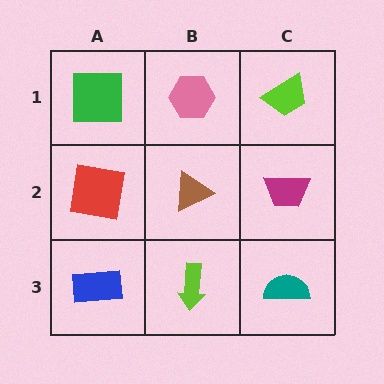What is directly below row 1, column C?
A magenta trapezoid.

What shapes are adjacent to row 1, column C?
A magenta trapezoid (row 2, column C), a pink hexagon (row 1, column B).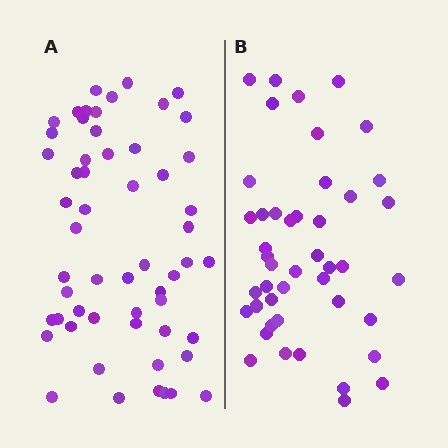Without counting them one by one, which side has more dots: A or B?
Region A (the left region) has more dots.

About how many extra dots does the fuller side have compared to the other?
Region A has roughly 12 or so more dots than region B.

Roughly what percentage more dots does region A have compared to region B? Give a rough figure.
About 25% more.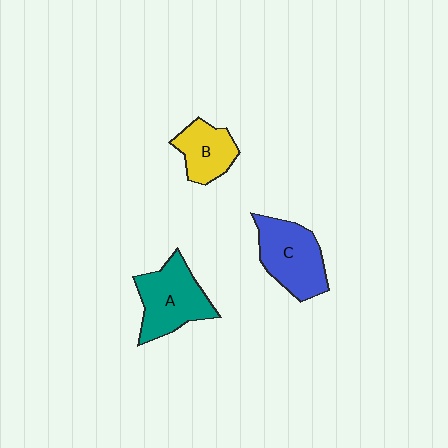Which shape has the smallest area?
Shape B (yellow).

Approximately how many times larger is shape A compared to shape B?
Approximately 1.5 times.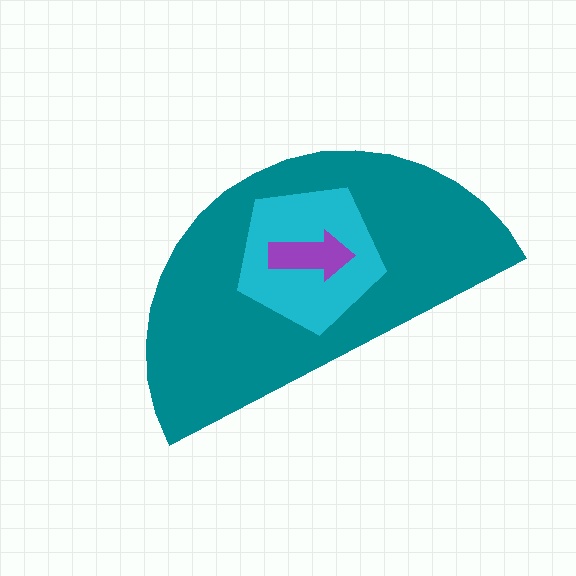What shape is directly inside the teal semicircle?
The cyan pentagon.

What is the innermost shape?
The purple arrow.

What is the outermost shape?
The teal semicircle.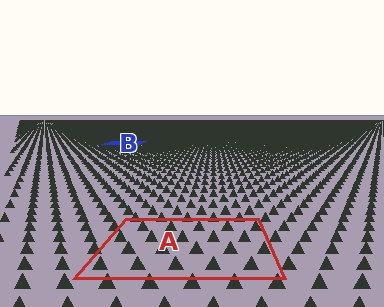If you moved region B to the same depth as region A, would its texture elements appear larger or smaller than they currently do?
They would appear larger. At a closer depth, the same texture elements are projected at a bigger on-screen size.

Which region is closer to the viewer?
Region A is closer. The texture elements there are larger and more spread out.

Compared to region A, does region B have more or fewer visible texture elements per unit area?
Region B has more texture elements per unit area — they are packed more densely because it is farther away.